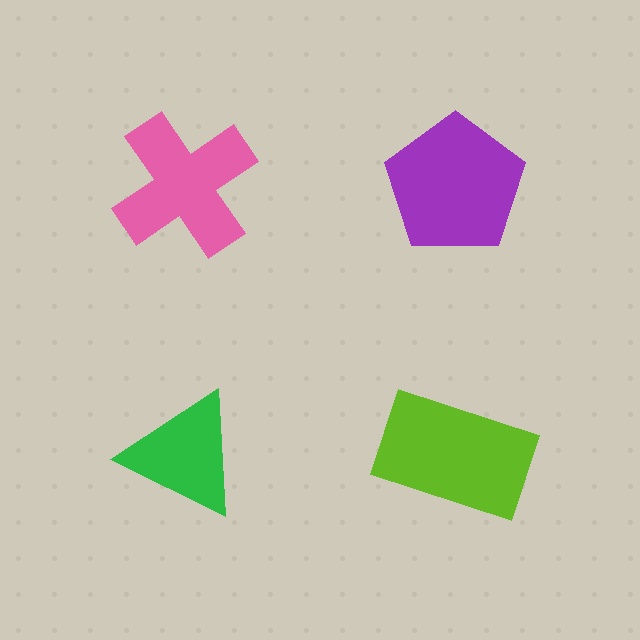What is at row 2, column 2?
A lime rectangle.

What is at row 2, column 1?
A green triangle.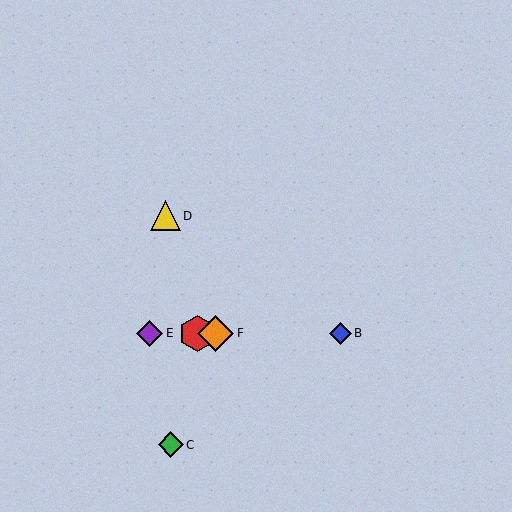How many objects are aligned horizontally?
4 objects (A, B, E, F) are aligned horizontally.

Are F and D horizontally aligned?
No, F is at y≈334 and D is at y≈216.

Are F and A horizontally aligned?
Yes, both are at y≈334.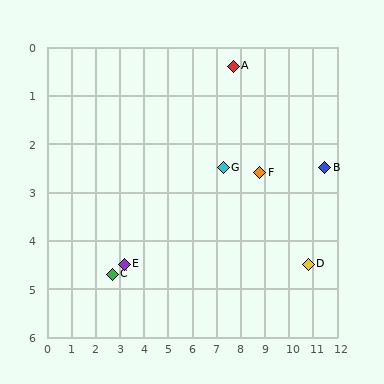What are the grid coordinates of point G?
Point G is at approximately (7.3, 2.5).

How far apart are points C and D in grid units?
Points C and D are about 8.1 grid units apart.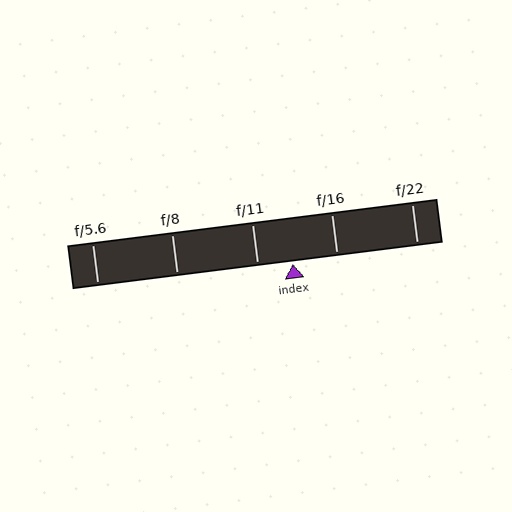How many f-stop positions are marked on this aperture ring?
There are 5 f-stop positions marked.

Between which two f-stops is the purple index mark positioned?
The index mark is between f/11 and f/16.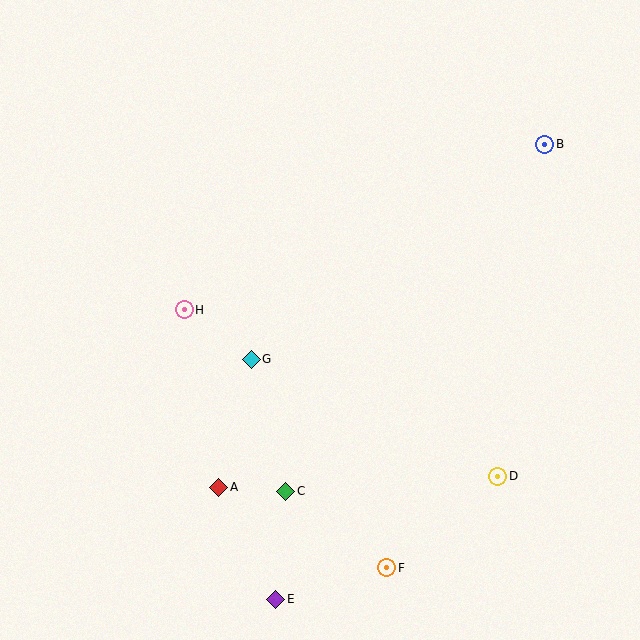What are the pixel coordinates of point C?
Point C is at (286, 491).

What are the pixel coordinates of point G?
Point G is at (251, 359).